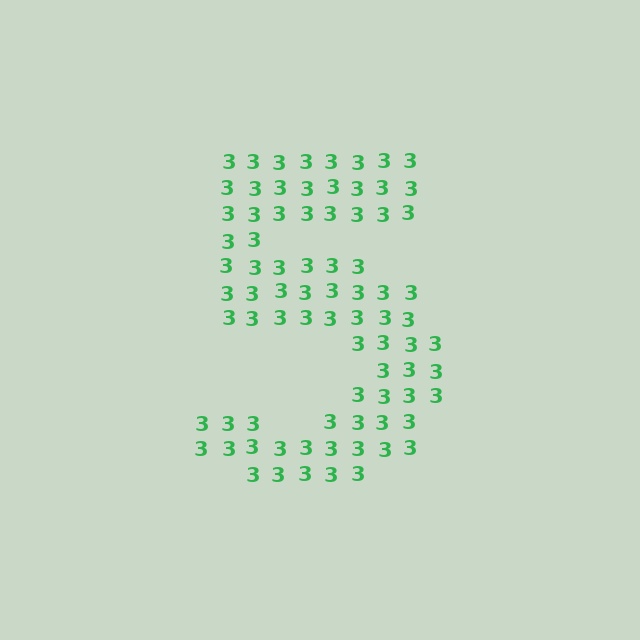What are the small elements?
The small elements are digit 3's.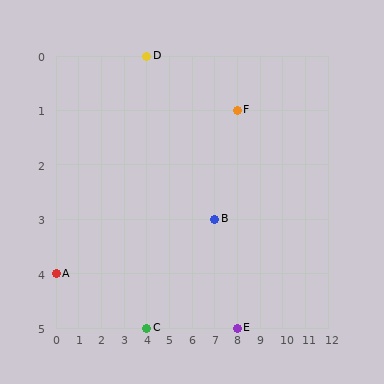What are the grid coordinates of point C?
Point C is at grid coordinates (4, 5).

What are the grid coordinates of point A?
Point A is at grid coordinates (0, 4).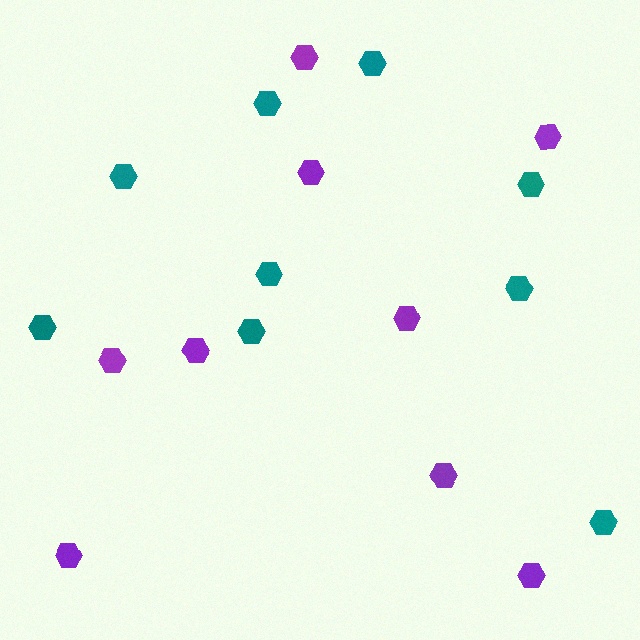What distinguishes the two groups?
There are 2 groups: one group of purple hexagons (9) and one group of teal hexagons (9).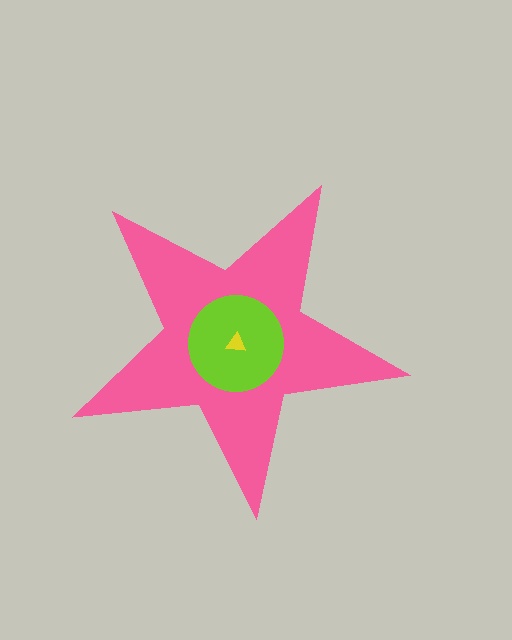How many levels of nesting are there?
3.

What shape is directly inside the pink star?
The lime circle.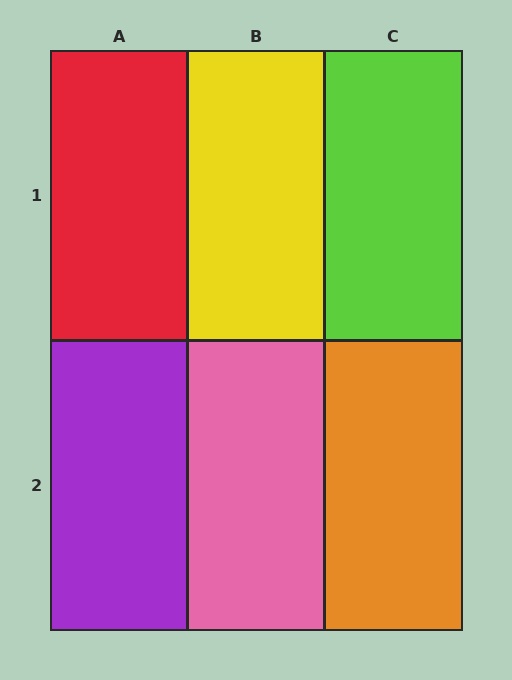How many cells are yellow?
1 cell is yellow.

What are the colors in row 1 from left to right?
Red, yellow, lime.